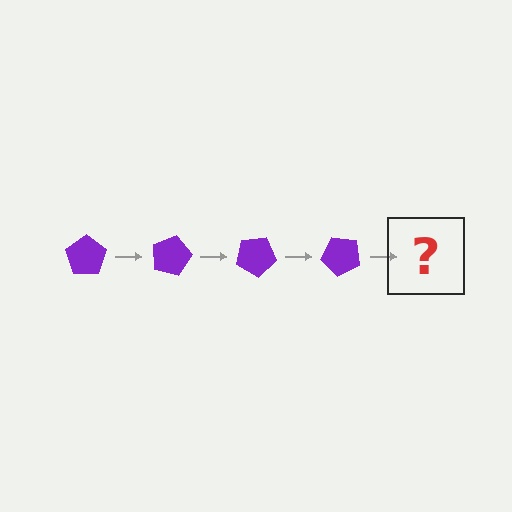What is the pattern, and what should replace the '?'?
The pattern is that the pentagon rotates 15 degrees each step. The '?' should be a purple pentagon rotated 60 degrees.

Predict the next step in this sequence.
The next step is a purple pentagon rotated 60 degrees.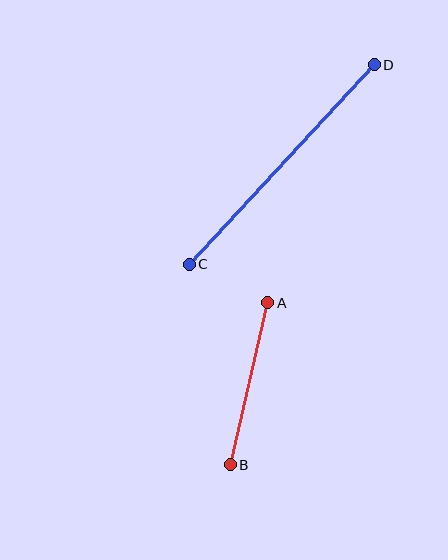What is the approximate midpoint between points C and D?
The midpoint is at approximately (282, 165) pixels.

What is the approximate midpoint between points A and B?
The midpoint is at approximately (249, 384) pixels.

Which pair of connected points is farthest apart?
Points C and D are farthest apart.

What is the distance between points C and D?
The distance is approximately 272 pixels.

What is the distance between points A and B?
The distance is approximately 166 pixels.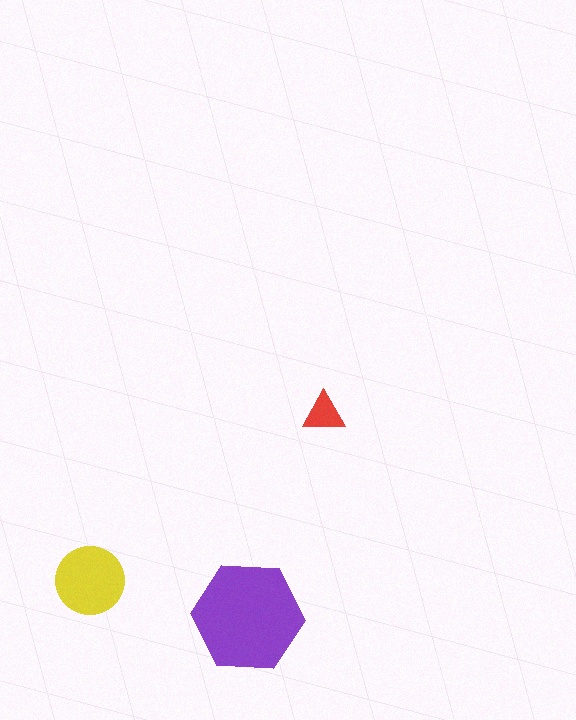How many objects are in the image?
There are 3 objects in the image.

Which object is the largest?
The purple hexagon.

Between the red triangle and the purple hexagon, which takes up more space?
The purple hexagon.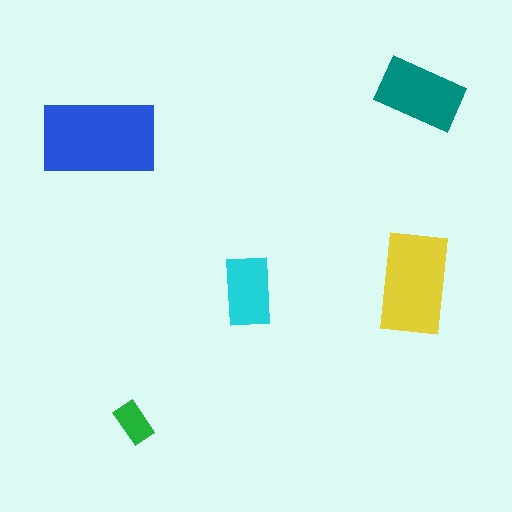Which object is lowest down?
The green rectangle is bottommost.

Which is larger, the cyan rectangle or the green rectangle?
The cyan one.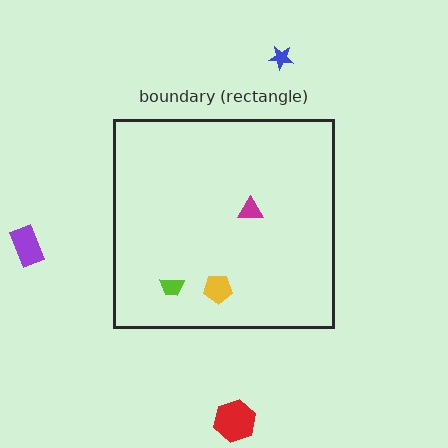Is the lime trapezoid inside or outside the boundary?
Inside.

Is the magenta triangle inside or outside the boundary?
Inside.